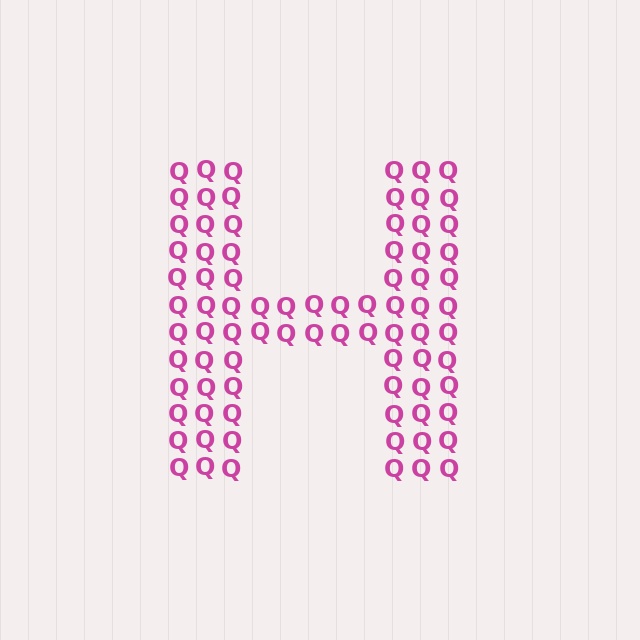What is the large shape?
The large shape is the letter H.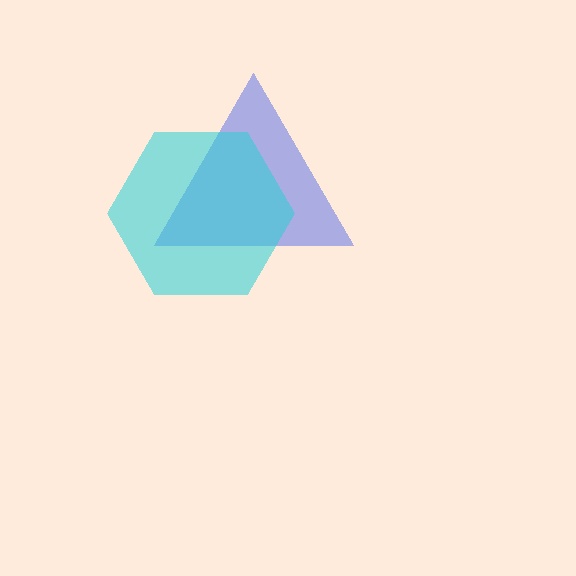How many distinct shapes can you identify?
There are 2 distinct shapes: a blue triangle, a cyan hexagon.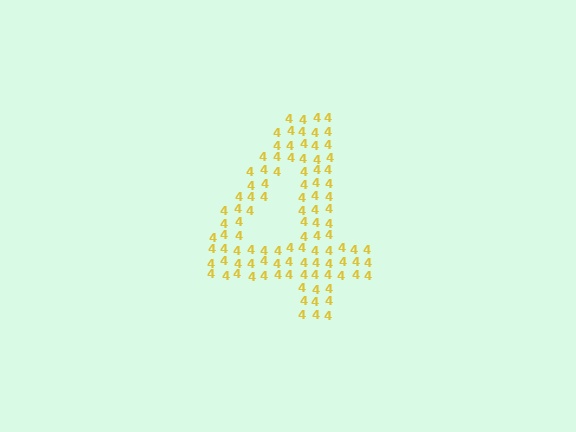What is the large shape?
The large shape is the digit 4.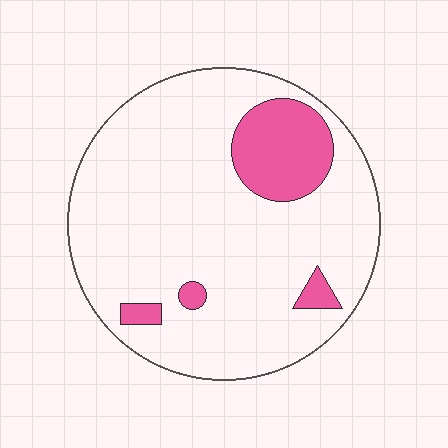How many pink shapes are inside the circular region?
4.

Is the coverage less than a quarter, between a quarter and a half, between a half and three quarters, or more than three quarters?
Less than a quarter.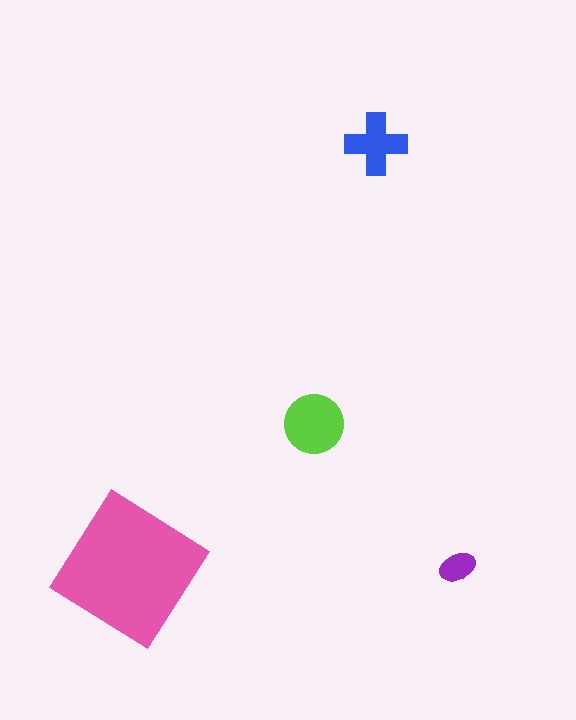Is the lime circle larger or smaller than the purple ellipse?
Larger.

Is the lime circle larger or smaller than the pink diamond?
Smaller.